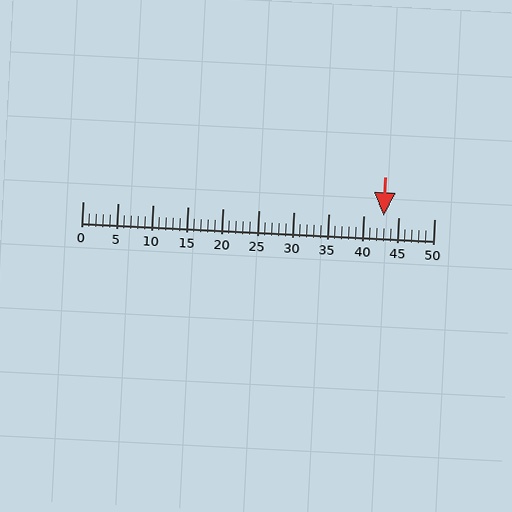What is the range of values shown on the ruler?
The ruler shows values from 0 to 50.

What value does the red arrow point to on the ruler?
The red arrow points to approximately 43.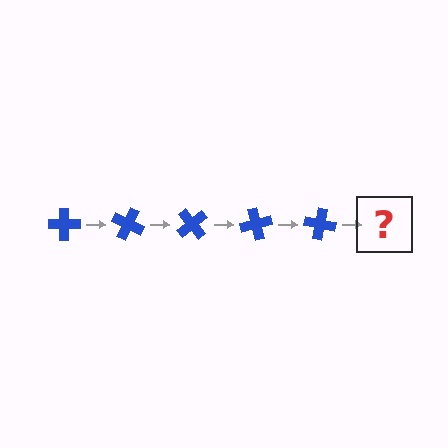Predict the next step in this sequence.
The next step is a blue cross rotated 125 degrees.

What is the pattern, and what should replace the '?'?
The pattern is that the cross rotates 25 degrees each step. The '?' should be a blue cross rotated 125 degrees.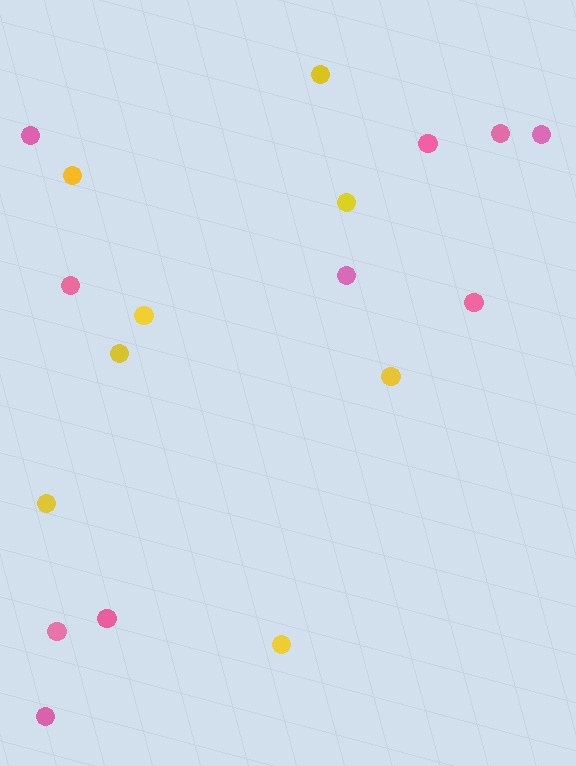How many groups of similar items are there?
There are 2 groups: one group of yellow circles (8) and one group of pink circles (10).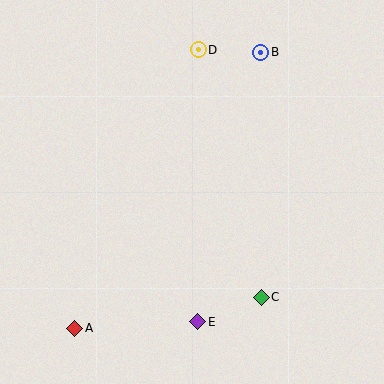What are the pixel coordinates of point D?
Point D is at (198, 50).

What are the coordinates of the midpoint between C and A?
The midpoint between C and A is at (168, 313).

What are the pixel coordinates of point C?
Point C is at (261, 297).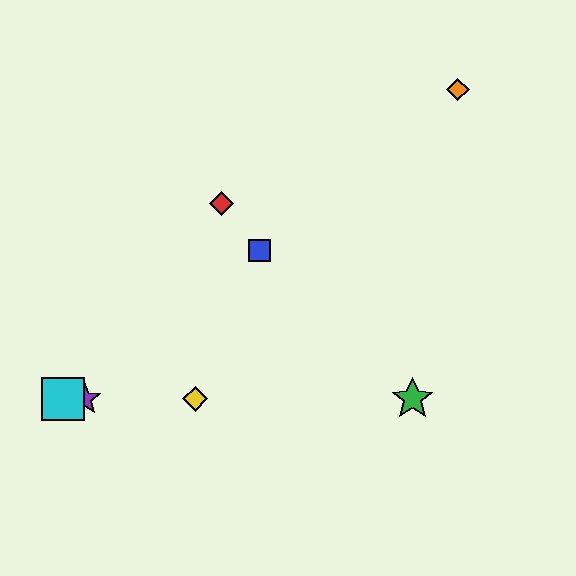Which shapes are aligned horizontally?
The green star, the yellow diamond, the purple star, the cyan square are aligned horizontally.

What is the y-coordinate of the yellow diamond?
The yellow diamond is at y≈399.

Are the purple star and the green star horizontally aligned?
Yes, both are at y≈399.